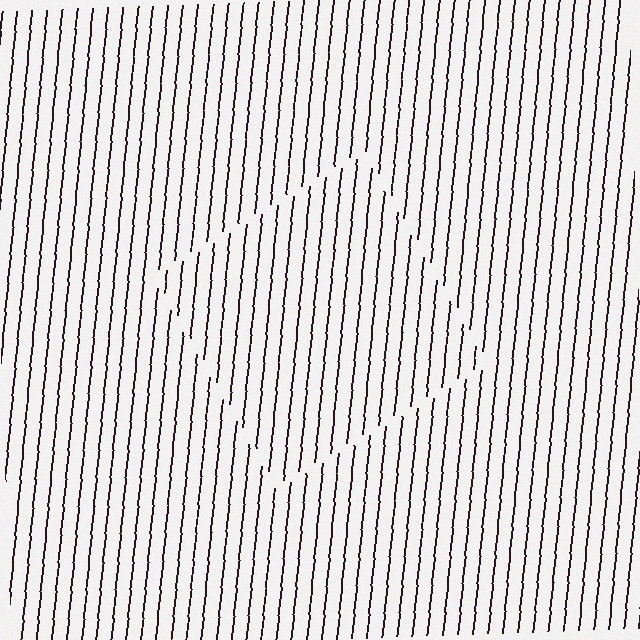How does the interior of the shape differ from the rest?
The interior of the shape contains the same grating, shifted by half a period — the contour is defined by the phase discontinuity where line-ends from the inner and outer gratings abut.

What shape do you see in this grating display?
An illusory square. The interior of the shape contains the same grating, shifted by half a period — the contour is defined by the phase discontinuity where line-ends from the inner and outer gratings abut.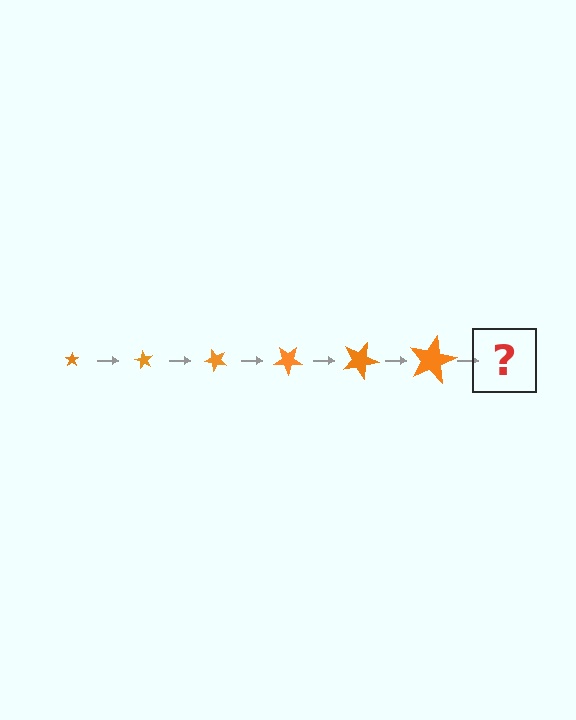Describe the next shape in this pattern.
It should be a star, larger than the previous one and rotated 360 degrees from the start.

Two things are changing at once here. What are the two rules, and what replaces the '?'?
The two rules are that the star grows larger each step and it rotates 60 degrees each step. The '?' should be a star, larger than the previous one and rotated 360 degrees from the start.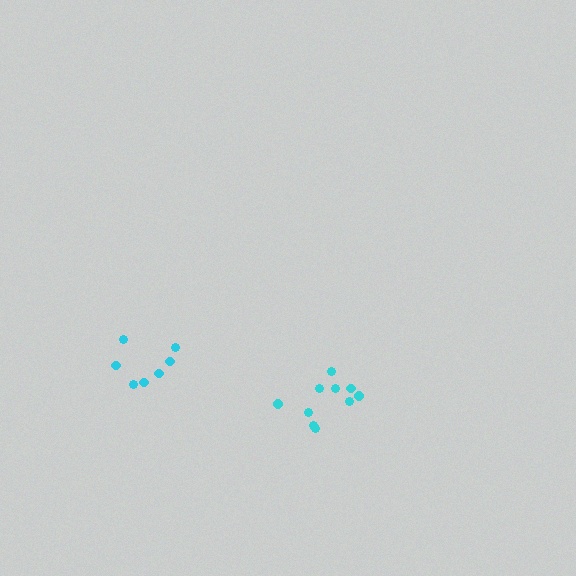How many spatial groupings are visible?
There are 2 spatial groupings.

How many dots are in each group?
Group 1: 7 dots, Group 2: 10 dots (17 total).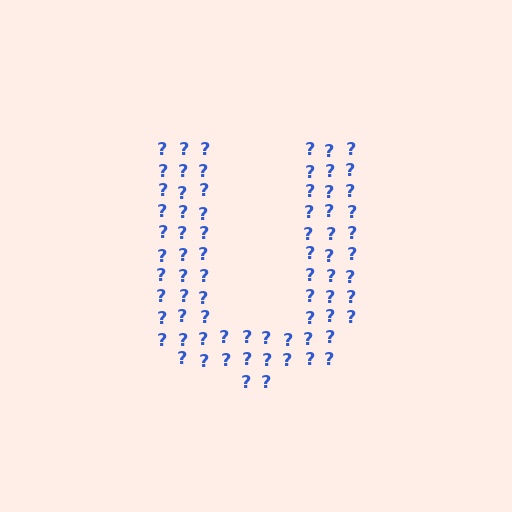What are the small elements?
The small elements are question marks.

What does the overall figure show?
The overall figure shows the letter U.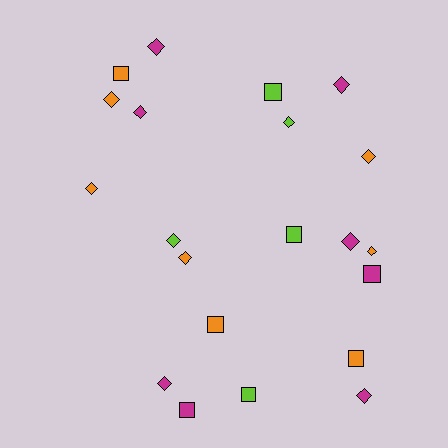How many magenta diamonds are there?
There are 6 magenta diamonds.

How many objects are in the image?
There are 21 objects.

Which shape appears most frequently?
Diamond, with 13 objects.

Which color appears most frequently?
Orange, with 8 objects.